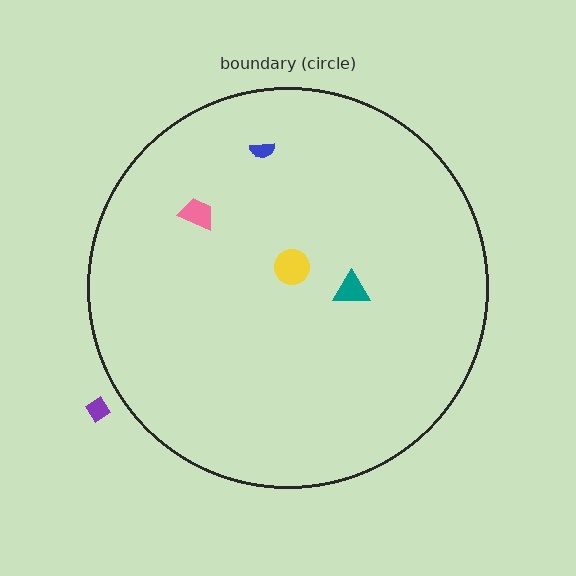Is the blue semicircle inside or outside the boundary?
Inside.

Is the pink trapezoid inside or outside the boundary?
Inside.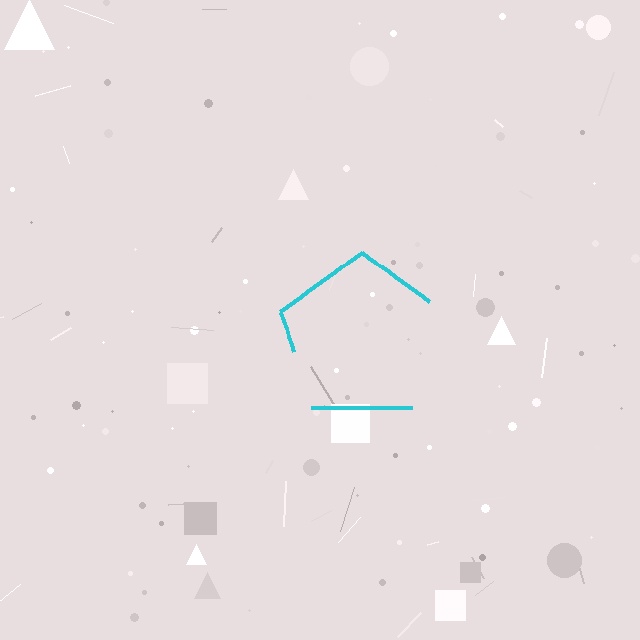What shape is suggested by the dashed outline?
The dashed outline suggests a pentagon.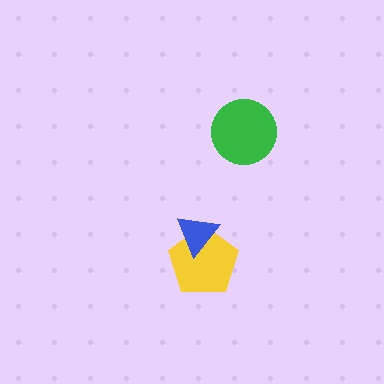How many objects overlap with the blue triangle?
1 object overlaps with the blue triangle.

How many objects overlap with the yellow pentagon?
1 object overlaps with the yellow pentagon.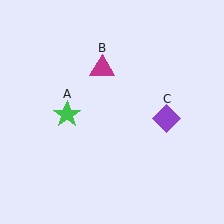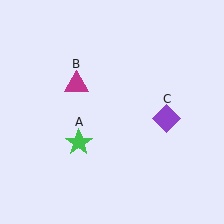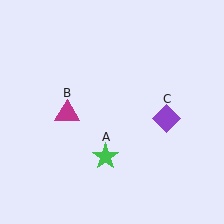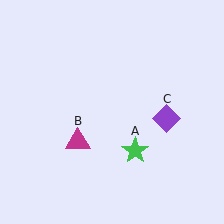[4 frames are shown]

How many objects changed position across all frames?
2 objects changed position: green star (object A), magenta triangle (object B).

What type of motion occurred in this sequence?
The green star (object A), magenta triangle (object B) rotated counterclockwise around the center of the scene.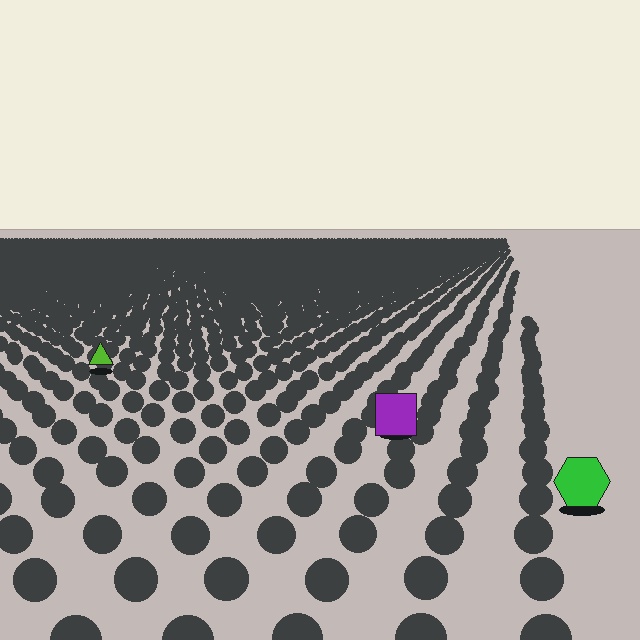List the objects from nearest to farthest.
From nearest to farthest: the green hexagon, the purple square, the lime triangle.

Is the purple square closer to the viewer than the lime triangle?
Yes. The purple square is closer — you can tell from the texture gradient: the ground texture is coarser near it.